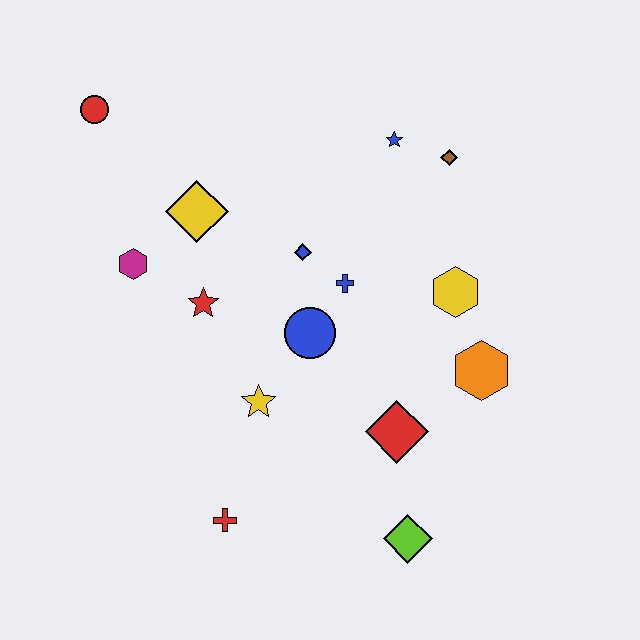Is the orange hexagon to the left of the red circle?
No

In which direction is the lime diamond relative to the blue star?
The lime diamond is below the blue star.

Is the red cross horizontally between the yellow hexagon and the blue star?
No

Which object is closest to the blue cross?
The blue diamond is closest to the blue cross.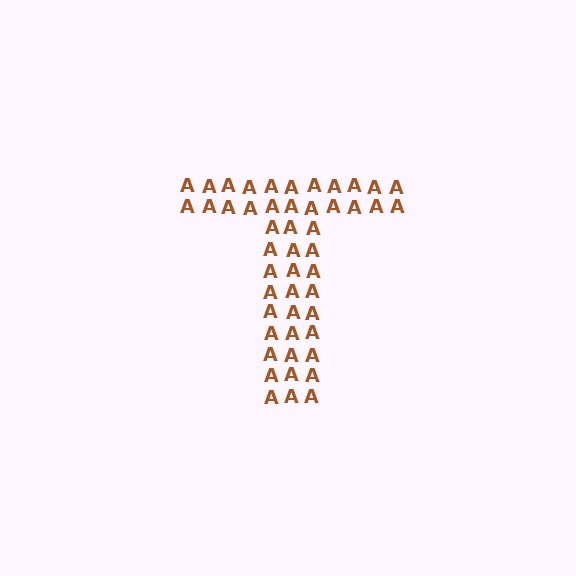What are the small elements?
The small elements are letter A's.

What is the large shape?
The large shape is the letter T.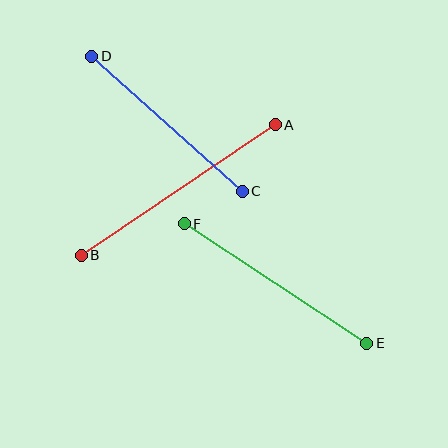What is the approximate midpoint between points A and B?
The midpoint is at approximately (178, 190) pixels.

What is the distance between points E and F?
The distance is approximately 218 pixels.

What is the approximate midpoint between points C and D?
The midpoint is at approximately (167, 124) pixels.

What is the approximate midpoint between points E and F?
The midpoint is at approximately (276, 283) pixels.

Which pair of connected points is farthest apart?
Points A and B are farthest apart.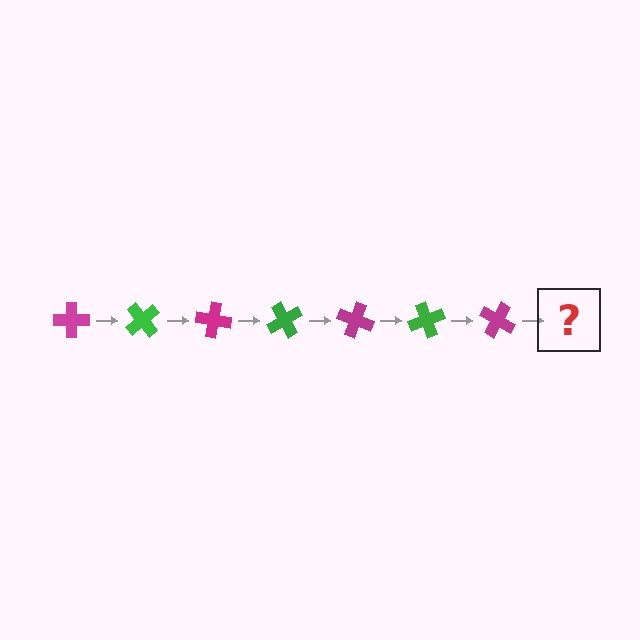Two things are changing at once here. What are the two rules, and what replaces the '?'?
The two rules are that it rotates 50 degrees each step and the color cycles through magenta and green. The '?' should be a green cross, rotated 350 degrees from the start.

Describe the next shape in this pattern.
It should be a green cross, rotated 350 degrees from the start.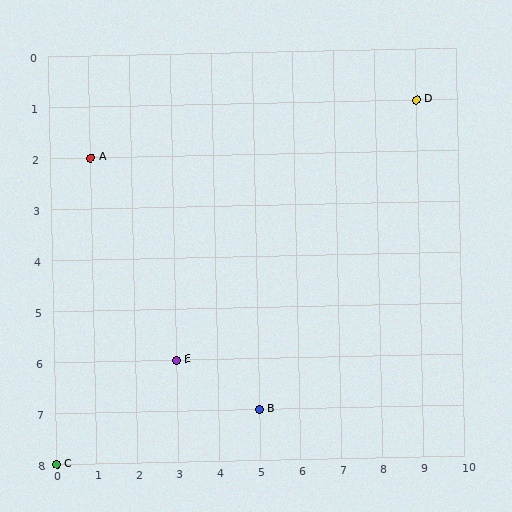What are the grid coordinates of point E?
Point E is at grid coordinates (3, 6).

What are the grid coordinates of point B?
Point B is at grid coordinates (5, 7).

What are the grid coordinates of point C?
Point C is at grid coordinates (0, 8).